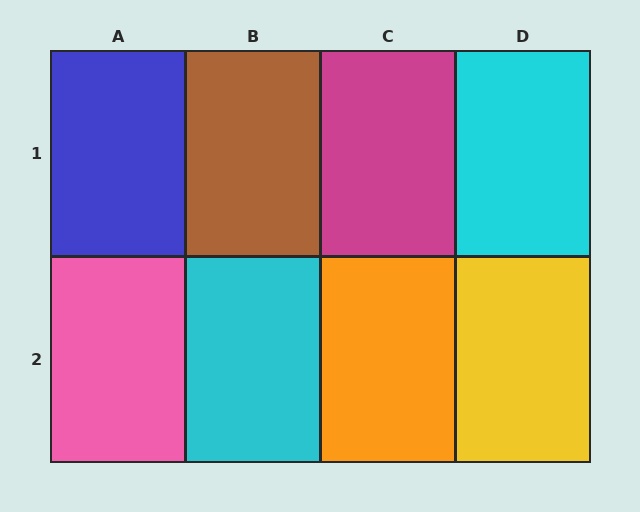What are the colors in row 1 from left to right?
Blue, brown, magenta, cyan.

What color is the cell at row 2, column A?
Pink.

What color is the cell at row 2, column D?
Yellow.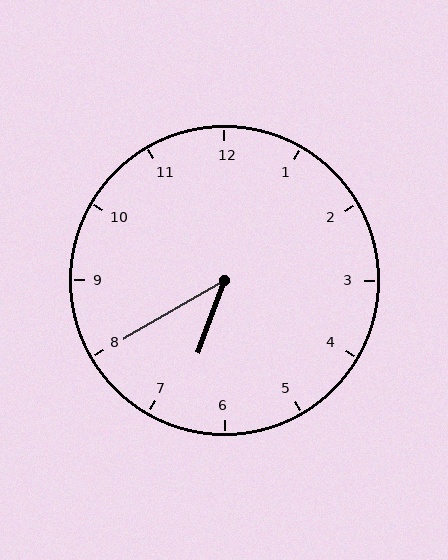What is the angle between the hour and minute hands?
Approximately 40 degrees.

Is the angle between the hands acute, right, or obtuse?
It is acute.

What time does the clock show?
6:40.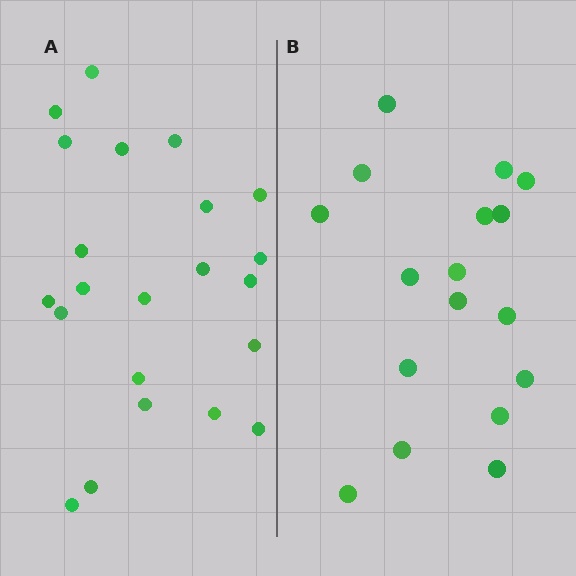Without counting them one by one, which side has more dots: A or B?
Region A (the left region) has more dots.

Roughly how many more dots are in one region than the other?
Region A has about 5 more dots than region B.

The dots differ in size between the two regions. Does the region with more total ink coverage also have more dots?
No. Region B has more total ink coverage because its dots are larger, but region A actually contains more individual dots. Total area can be misleading — the number of items is what matters here.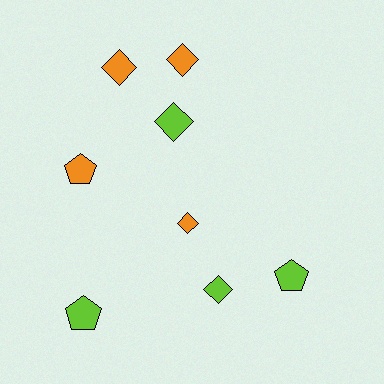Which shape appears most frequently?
Diamond, with 5 objects.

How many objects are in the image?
There are 8 objects.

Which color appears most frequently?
Lime, with 4 objects.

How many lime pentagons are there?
There are 2 lime pentagons.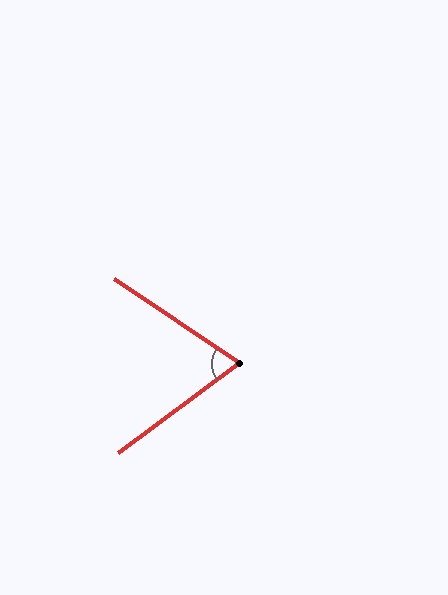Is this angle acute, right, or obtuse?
It is acute.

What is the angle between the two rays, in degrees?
Approximately 71 degrees.